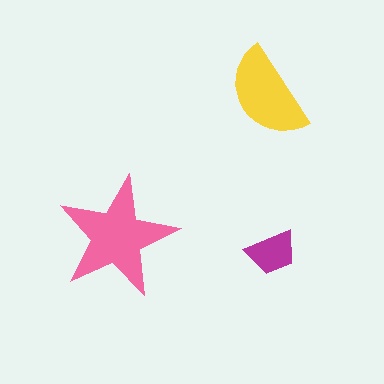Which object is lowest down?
The magenta trapezoid is bottommost.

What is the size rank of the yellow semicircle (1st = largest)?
2nd.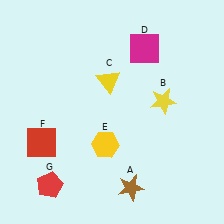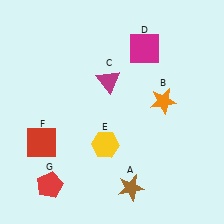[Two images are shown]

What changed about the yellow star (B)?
In Image 1, B is yellow. In Image 2, it changed to orange.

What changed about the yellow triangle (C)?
In Image 1, C is yellow. In Image 2, it changed to magenta.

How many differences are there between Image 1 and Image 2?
There are 2 differences between the two images.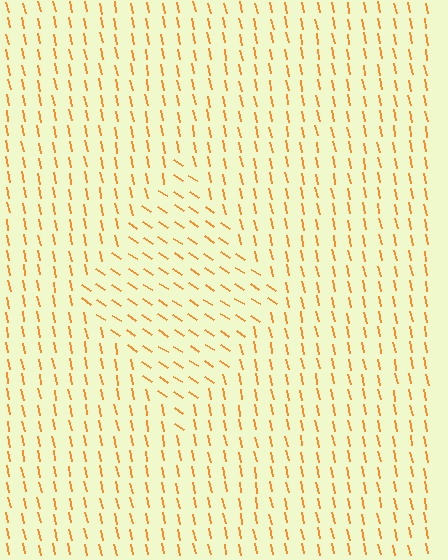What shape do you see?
I see a diamond.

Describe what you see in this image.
The image is filled with small orange line segments. A diamond region in the image has lines oriented differently from the surrounding lines, creating a visible texture boundary.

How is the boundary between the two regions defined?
The boundary is defined purely by a change in line orientation (approximately 45 degrees difference). All lines are the same color and thickness.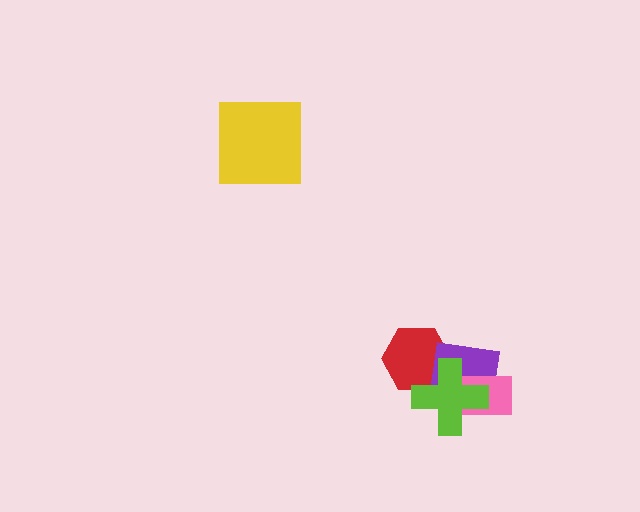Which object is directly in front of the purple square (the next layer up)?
The pink rectangle is directly in front of the purple square.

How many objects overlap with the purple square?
3 objects overlap with the purple square.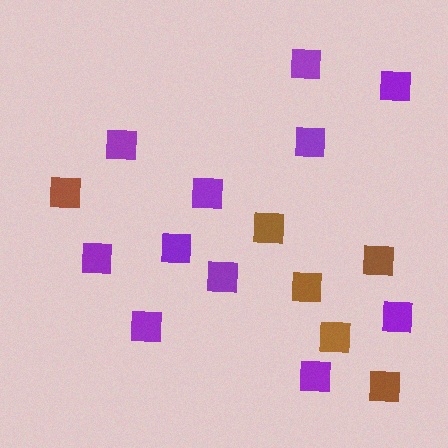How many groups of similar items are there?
There are 2 groups: one group of purple squares (11) and one group of brown squares (6).